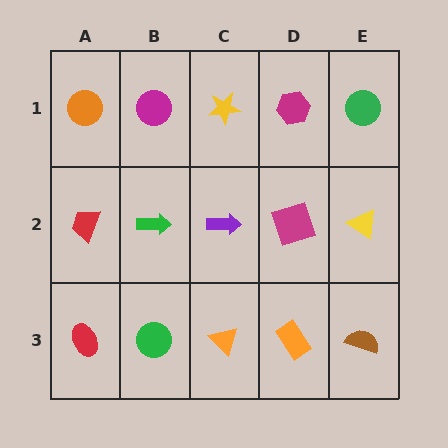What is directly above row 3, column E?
A yellow triangle.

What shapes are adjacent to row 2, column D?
A magenta hexagon (row 1, column D), an orange rectangle (row 3, column D), a purple arrow (row 2, column C), a yellow triangle (row 2, column E).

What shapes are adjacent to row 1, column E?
A yellow triangle (row 2, column E), a magenta hexagon (row 1, column D).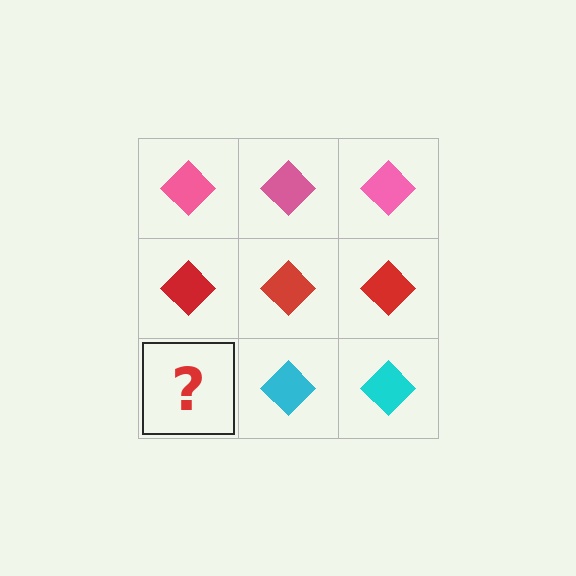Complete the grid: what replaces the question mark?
The question mark should be replaced with a cyan diamond.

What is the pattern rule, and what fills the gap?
The rule is that each row has a consistent color. The gap should be filled with a cyan diamond.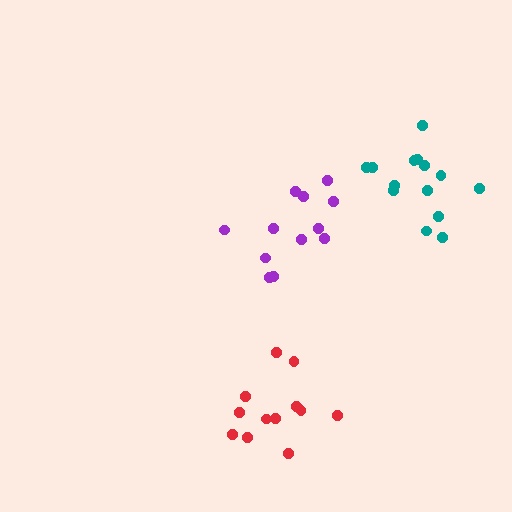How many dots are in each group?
Group 1: 12 dots, Group 2: 14 dots, Group 3: 12 dots (38 total).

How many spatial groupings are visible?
There are 3 spatial groupings.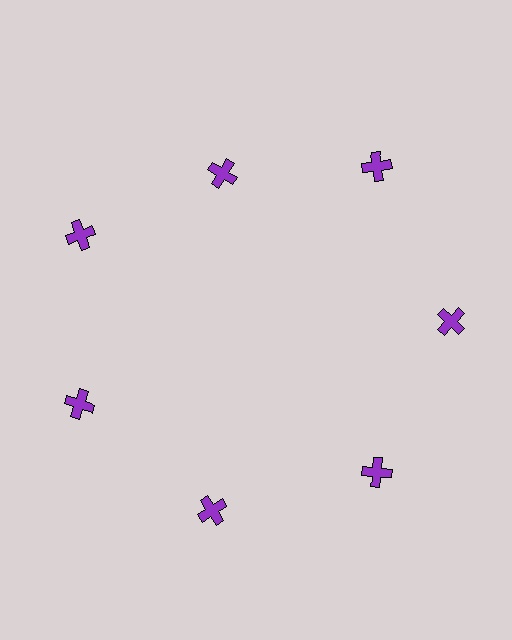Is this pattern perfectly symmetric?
No. The 7 purple crosses are arranged in a ring, but one element near the 12 o'clock position is pulled inward toward the center, breaking the 7-fold rotational symmetry.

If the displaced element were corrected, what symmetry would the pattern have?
It would have 7-fold rotational symmetry — the pattern would map onto itself every 51 degrees.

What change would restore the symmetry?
The symmetry would be restored by moving it outward, back onto the ring so that all 7 crosses sit at equal angles and equal distance from the center.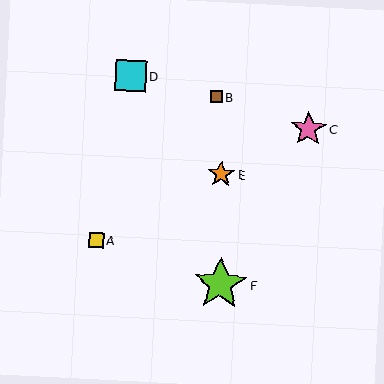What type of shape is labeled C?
Shape C is a pink star.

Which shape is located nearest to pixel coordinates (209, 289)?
The lime star (labeled F) at (220, 284) is nearest to that location.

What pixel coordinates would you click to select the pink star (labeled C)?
Click at (308, 129) to select the pink star C.